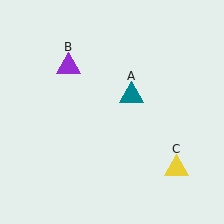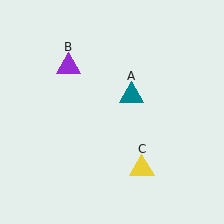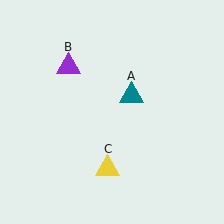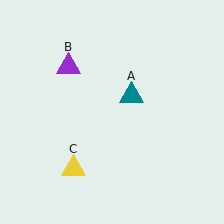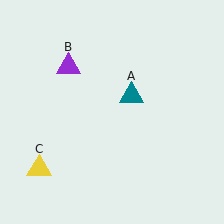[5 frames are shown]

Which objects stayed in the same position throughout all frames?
Teal triangle (object A) and purple triangle (object B) remained stationary.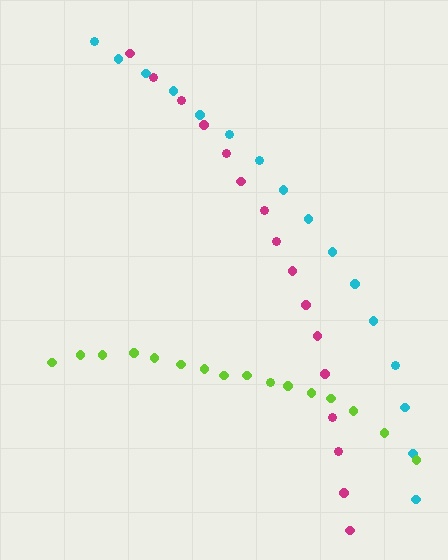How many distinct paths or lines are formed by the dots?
There are 3 distinct paths.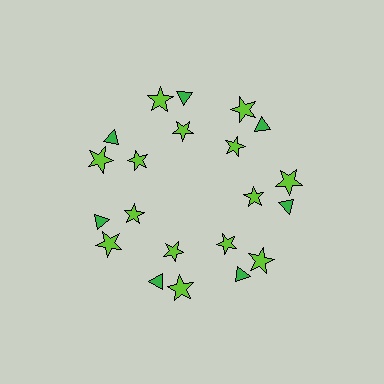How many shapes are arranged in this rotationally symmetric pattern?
There are 21 shapes, arranged in 7 groups of 3.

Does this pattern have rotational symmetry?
Yes, this pattern has 7-fold rotational symmetry. It looks the same after rotating 51 degrees around the center.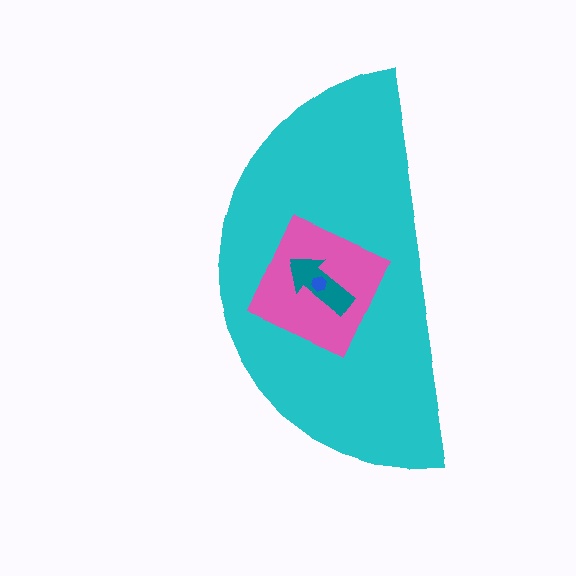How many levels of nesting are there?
4.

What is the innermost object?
The blue hexagon.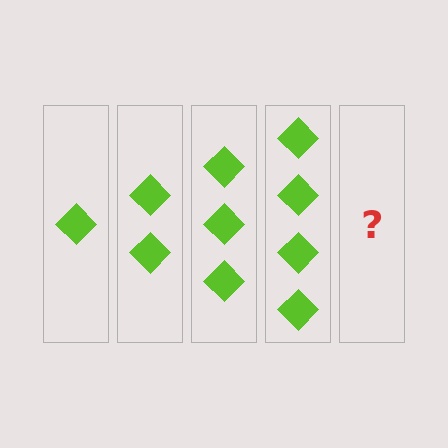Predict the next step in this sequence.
The next step is 5 diamonds.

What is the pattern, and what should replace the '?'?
The pattern is that each step adds one more diamond. The '?' should be 5 diamonds.